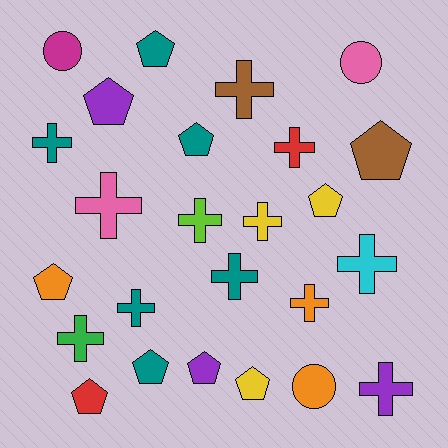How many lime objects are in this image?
There is 1 lime object.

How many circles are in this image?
There are 3 circles.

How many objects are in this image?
There are 25 objects.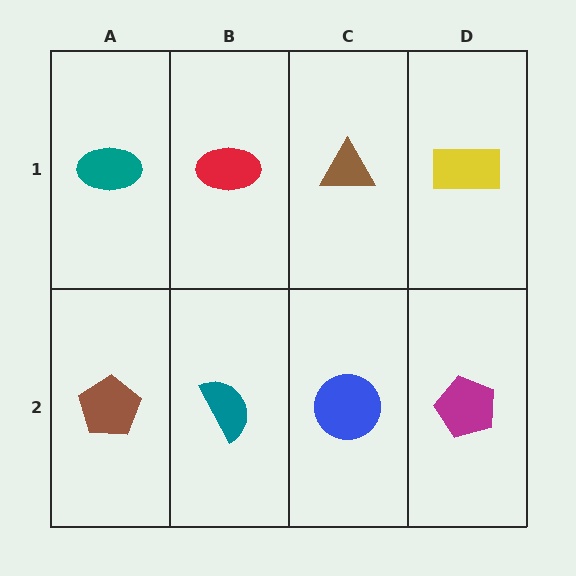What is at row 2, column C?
A blue circle.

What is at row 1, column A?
A teal ellipse.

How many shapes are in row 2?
4 shapes.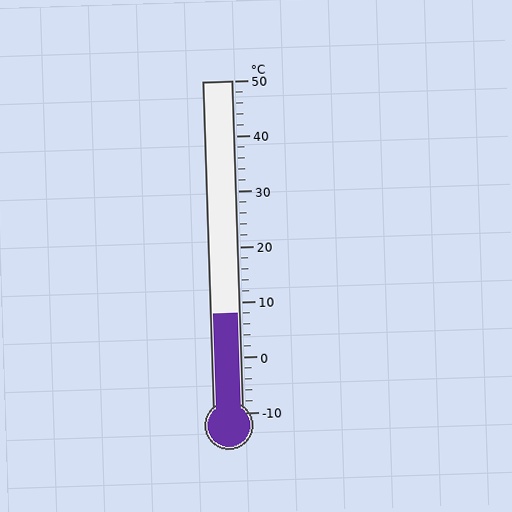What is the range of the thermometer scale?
The thermometer scale ranges from -10°C to 50°C.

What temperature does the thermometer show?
The thermometer shows approximately 8°C.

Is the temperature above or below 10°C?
The temperature is below 10°C.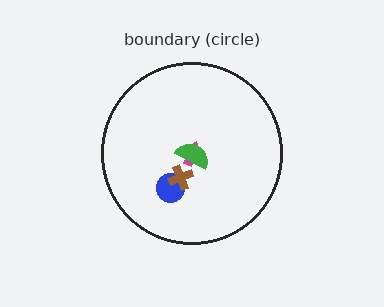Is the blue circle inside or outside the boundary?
Inside.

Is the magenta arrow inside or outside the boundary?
Inside.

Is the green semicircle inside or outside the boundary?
Inside.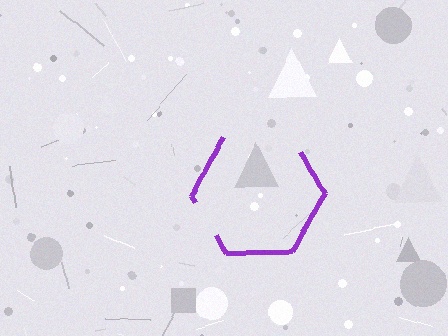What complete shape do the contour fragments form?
The contour fragments form a hexagon.